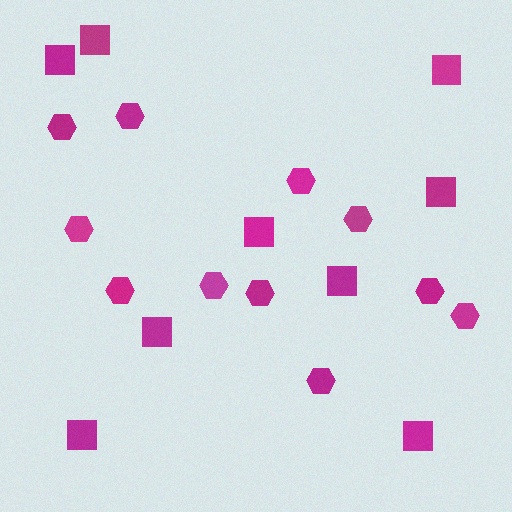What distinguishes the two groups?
There are 2 groups: one group of squares (9) and one group of hexagons (11).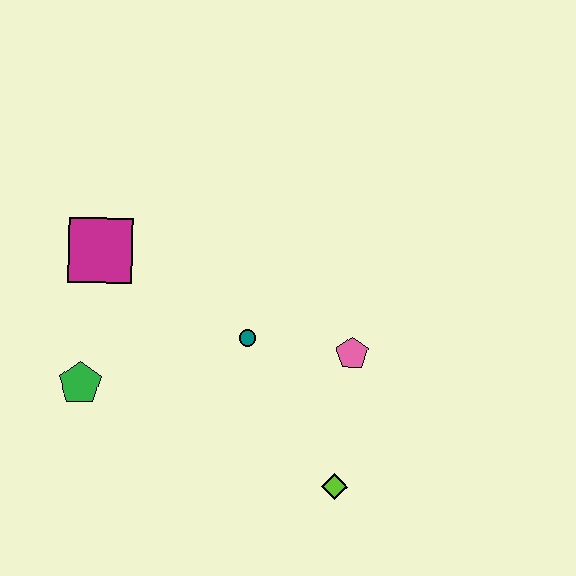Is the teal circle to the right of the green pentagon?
Yes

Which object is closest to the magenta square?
The green pentagon is closest to the magenta square.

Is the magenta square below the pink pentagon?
No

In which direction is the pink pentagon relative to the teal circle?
The pink pentagon is to the right of the teal circle.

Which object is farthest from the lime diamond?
The magenta square is farthest from the lime diamond.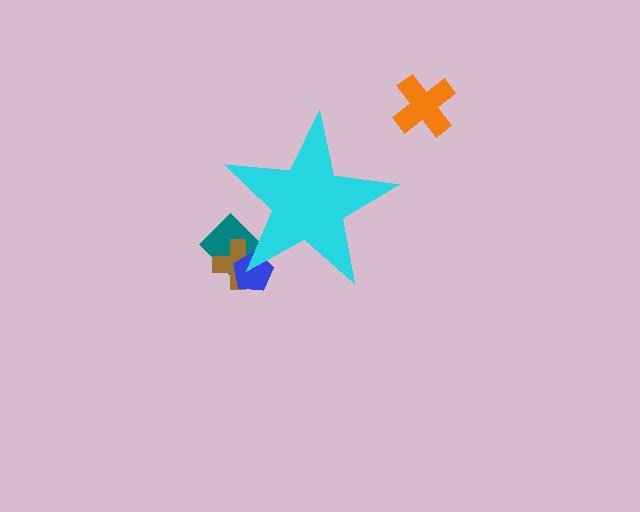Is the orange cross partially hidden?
No, the orange cross is fully visible.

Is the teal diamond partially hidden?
Yes, the teal diamond is partially hidden behind the cyan star.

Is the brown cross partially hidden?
Yes, the brown cross is partially hidden behind the cyan star.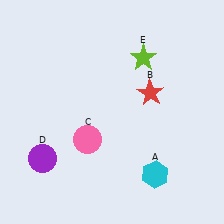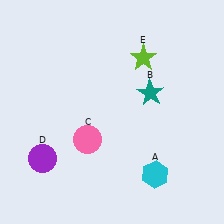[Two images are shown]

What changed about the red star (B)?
In Image 1, B is red. In Image 2, it changed to teal.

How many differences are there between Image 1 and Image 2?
There is 1 difference between the two images.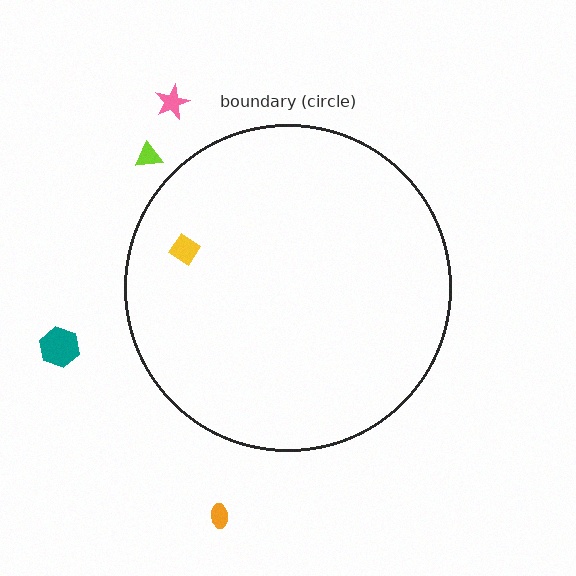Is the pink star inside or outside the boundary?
Outside.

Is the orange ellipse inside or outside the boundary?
Outside.